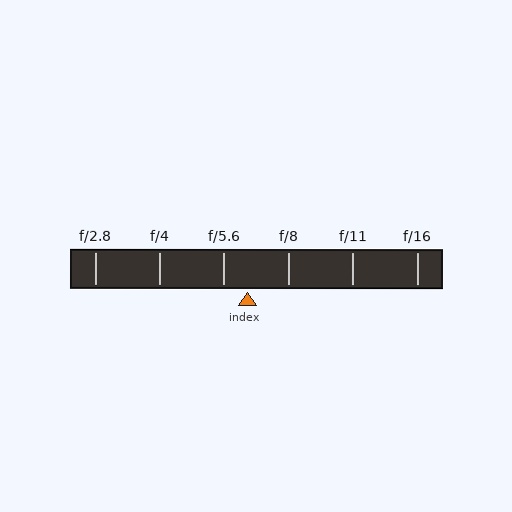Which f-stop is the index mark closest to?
The index mark is closest to f/5.6.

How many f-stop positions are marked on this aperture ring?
There are 6 f-stop positions marked.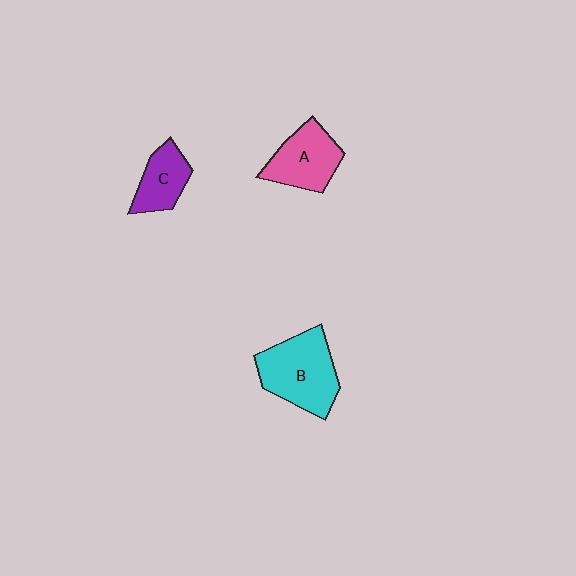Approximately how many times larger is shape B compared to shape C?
Approximately 1.8 times.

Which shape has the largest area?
Shape B (cyan).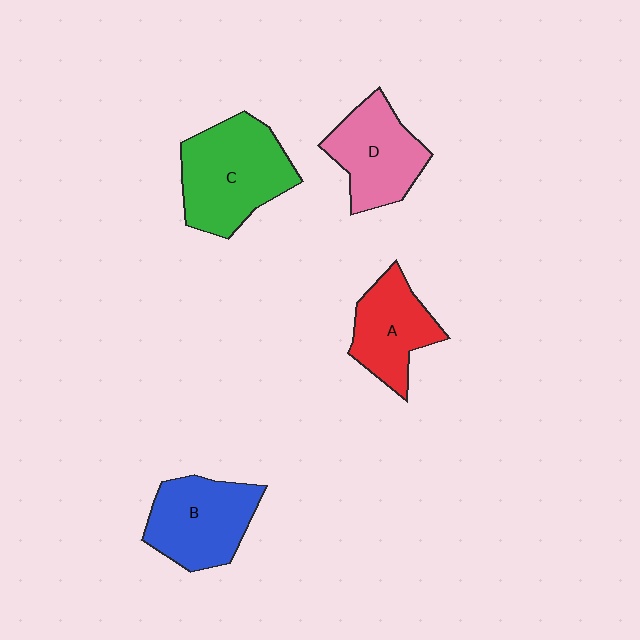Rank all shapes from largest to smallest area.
From largest to smallest: C (green), B (blue), D (pink), A (red).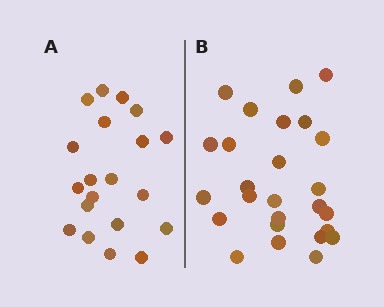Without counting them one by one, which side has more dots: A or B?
Region B (the right region) has more dots.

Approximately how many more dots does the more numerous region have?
Region B has about 6 more dots than region A.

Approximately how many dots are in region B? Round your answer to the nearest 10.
About 30 dots. (The exact count is 26, which rounds to 30.)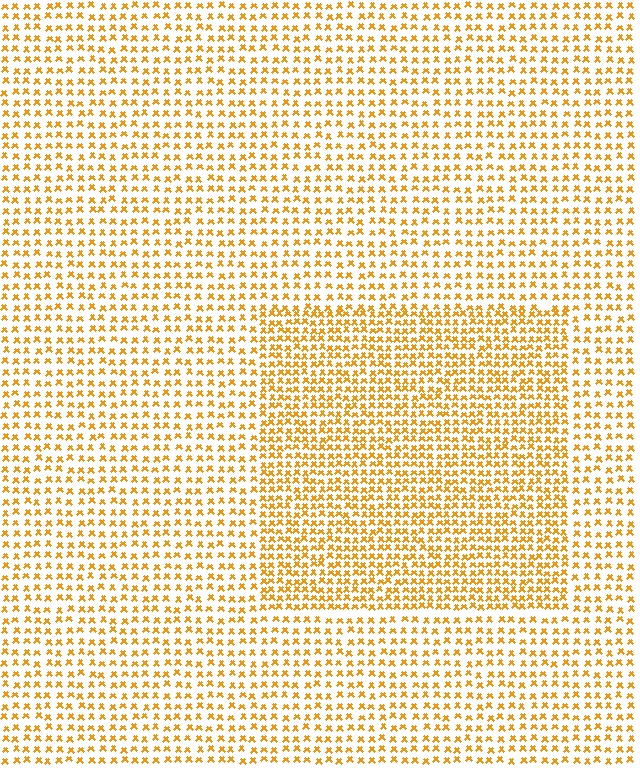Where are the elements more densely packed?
The elements are more densely packed inside the rectangle boundary.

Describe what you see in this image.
The image contains small orange elements arranged at two different densities. A rectangle-shaped region is visible where the elements are more densely packed than the surrounding area.